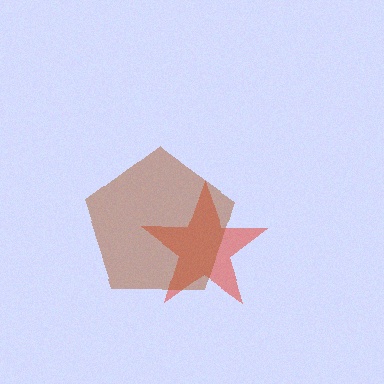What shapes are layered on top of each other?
The layered shapes are: a red star, a brown pentagon.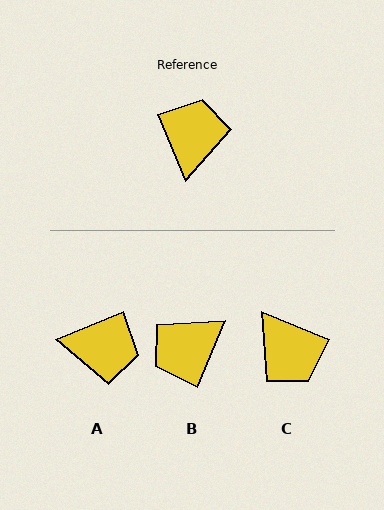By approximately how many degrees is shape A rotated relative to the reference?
Approximately 90 degrees clockwise.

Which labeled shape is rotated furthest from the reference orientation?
C, about 135 degrees away.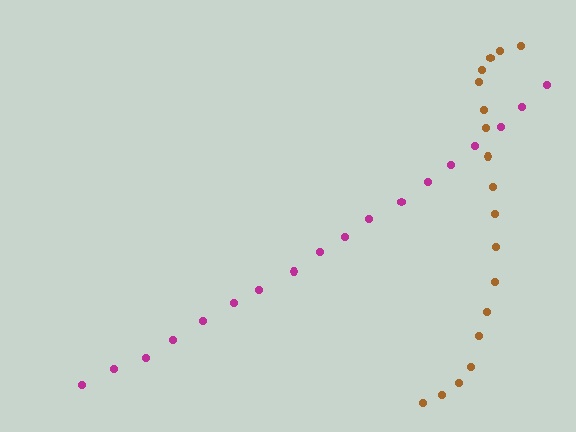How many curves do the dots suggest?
There are 2 distinct paths.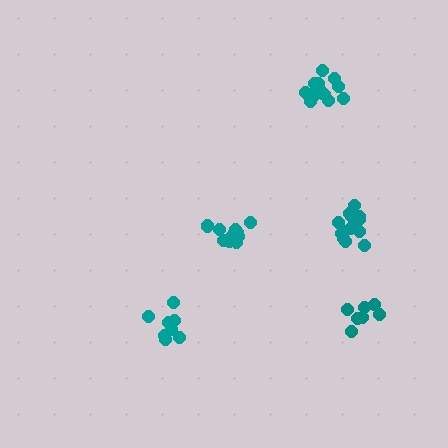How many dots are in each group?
Group 1: 8 dots, Group 2: 13 dots, Group 3: 14 dots, Group 4: 8 dots, Group 5: 11 dots (54 total).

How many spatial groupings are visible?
There are 5 spatial groupings.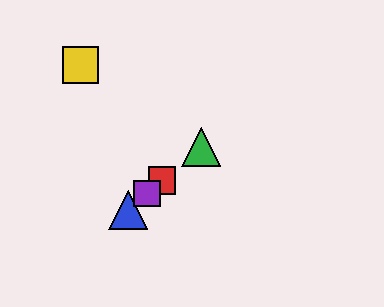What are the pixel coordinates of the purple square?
The purple square is at (147, 194).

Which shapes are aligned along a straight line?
The red square, the blue triangle, the green triangle, the purple square are aligned along a straight line.